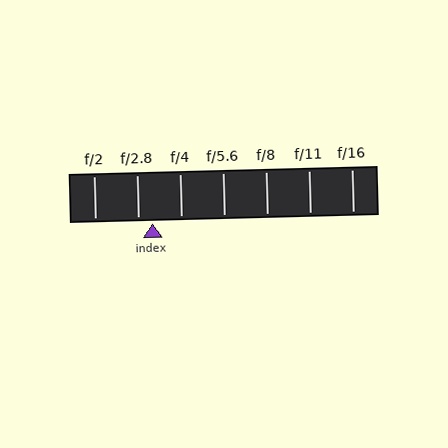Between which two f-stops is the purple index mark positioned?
The index mark is between f/2.8 and f/4.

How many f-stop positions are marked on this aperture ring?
There are 7 f-stop positions marked.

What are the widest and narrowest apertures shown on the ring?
The widest aperture shown is f/2 and the narrowest is f/16.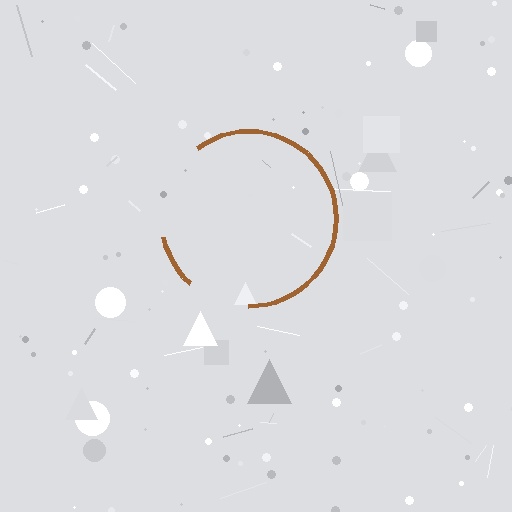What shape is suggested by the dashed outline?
The dashed outline suggests a circle.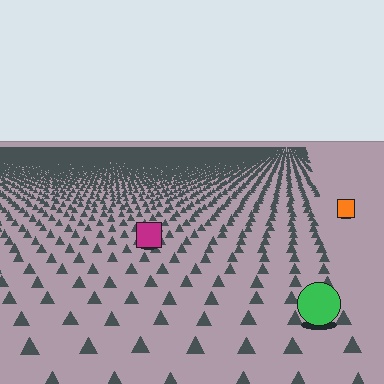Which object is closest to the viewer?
The green circle is closest. The texture marks near it are larger and more spread out.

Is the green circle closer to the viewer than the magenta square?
Yes. The green circle is closer — you can tell from the texture gradient: the ground texture is coarser near it.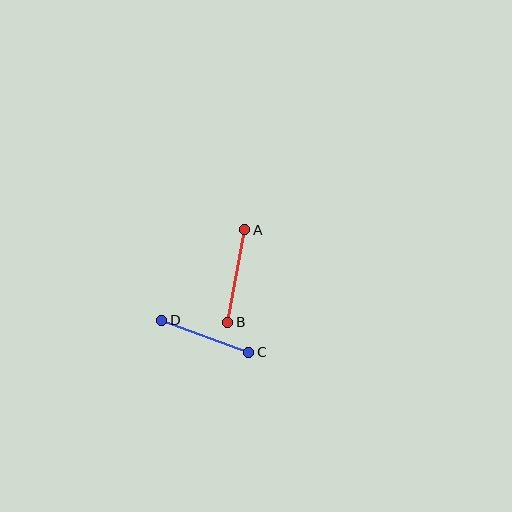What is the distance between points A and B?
The distance is approximately 94 pixels.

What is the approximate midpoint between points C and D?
The midpoint is at approximately (205, 336) pixels.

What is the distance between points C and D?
The distance is approximately 93 pixels.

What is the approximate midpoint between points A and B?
The midpoint is at approximately (236, 276) pixels.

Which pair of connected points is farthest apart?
Points A and B are farthest apart.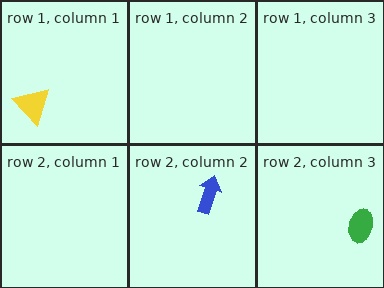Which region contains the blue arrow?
The row 2, column 2 region.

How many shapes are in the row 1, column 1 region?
1.